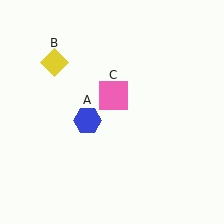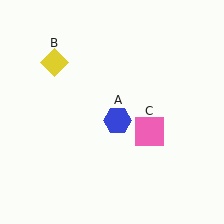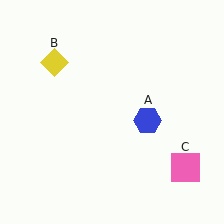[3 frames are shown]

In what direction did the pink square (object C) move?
The pink square (object C) moved down and to the right.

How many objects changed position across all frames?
2 objects changed position: blue hexagon (object A), pink square (object C).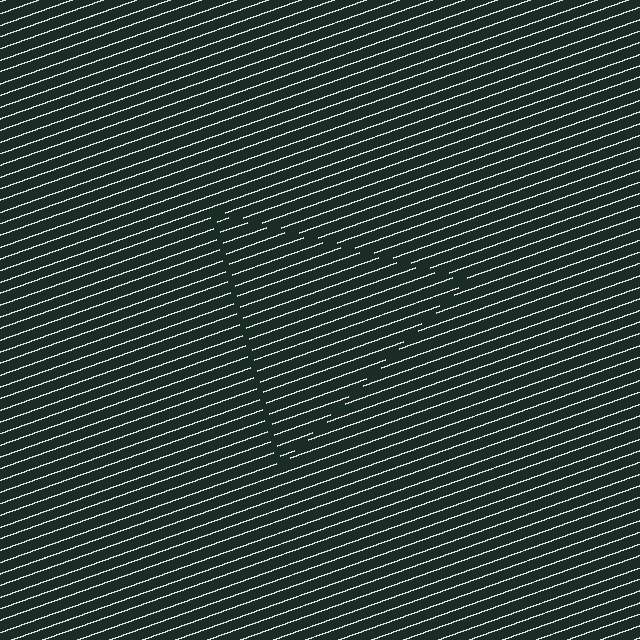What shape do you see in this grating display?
An illusory triangle. The interior of the shape contains the same grating, shifted by half a period — the contour is defined by the phase discontinuity where line-ends from the inner and outer gratings abut.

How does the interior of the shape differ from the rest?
The interior of the shape contains the same grating, shifted by half a period — the contour is defined by the phase discontinuity where line-ends from the inner and outer gratings abut.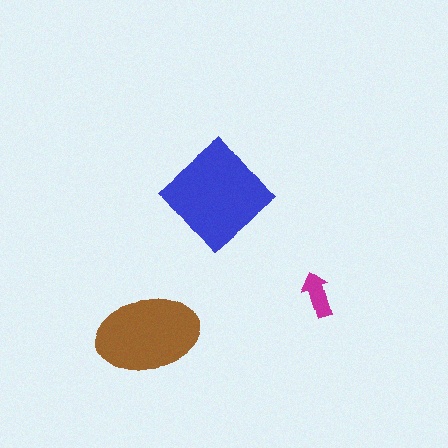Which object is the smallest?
The magenta arrow.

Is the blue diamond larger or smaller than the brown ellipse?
Larger.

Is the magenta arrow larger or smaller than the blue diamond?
Smaller.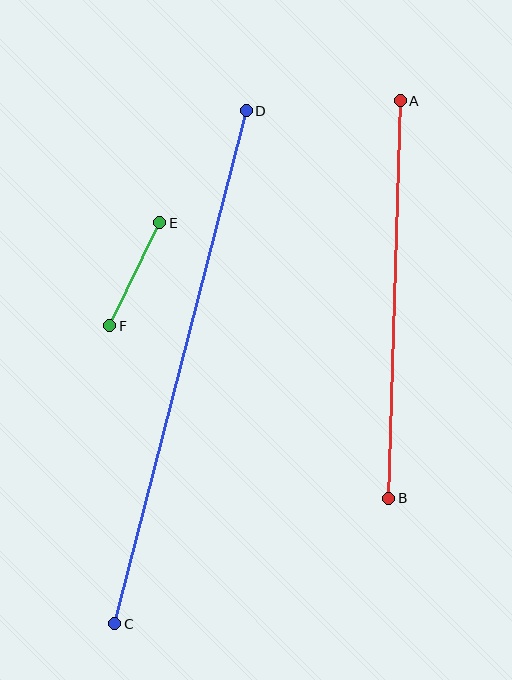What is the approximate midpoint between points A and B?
The midpoint is at approximately (395, 300) pixels.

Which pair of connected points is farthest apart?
Points C and D are farthest apart.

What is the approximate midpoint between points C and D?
The midpoint is at approximately (180, 367) pixels.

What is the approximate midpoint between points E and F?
The midpoint is at approximately (135, 274) pixels.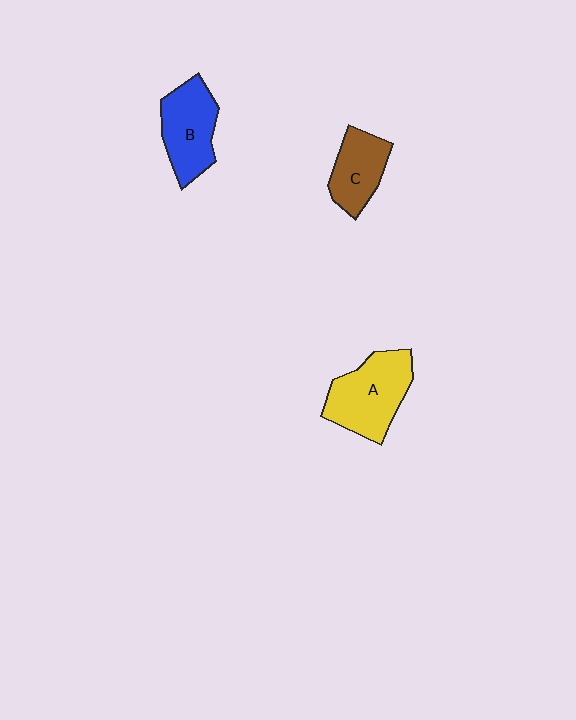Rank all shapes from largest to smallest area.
From largest to smallest: A (yellow), B (blue), C (brown).